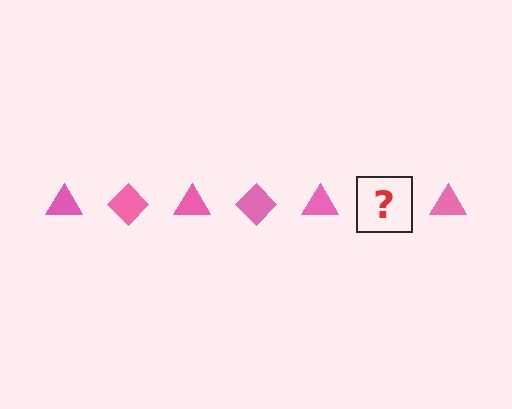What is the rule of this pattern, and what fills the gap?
The rule is that the pattern cycles through triangle, diamond shapes in pink. The gap should be filled with a pink diamond.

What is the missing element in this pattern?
The missing element is a pink diamond.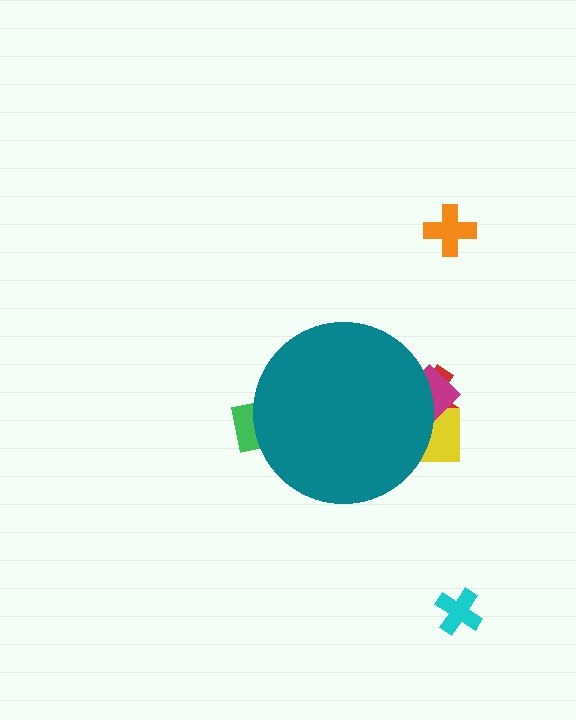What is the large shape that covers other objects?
A teal circle.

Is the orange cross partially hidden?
No, the orange cross is fully visible.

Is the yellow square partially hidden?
Yes, the yellow square is partially hidden behind the teal circle.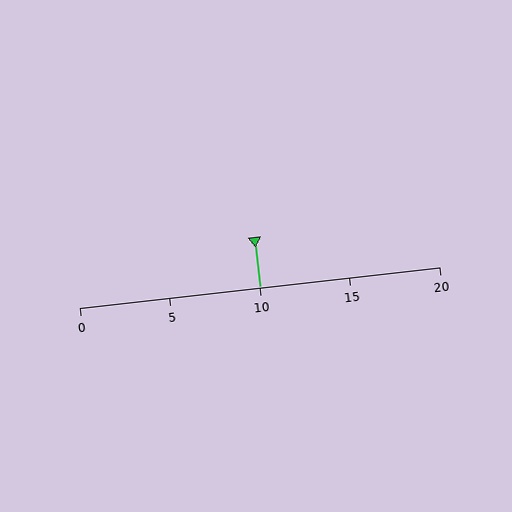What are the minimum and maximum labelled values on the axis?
The axis runs from 0 to 20.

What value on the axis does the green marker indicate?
The marker indicates approximately 10.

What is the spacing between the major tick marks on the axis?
The major ticks are spaced 5 apart.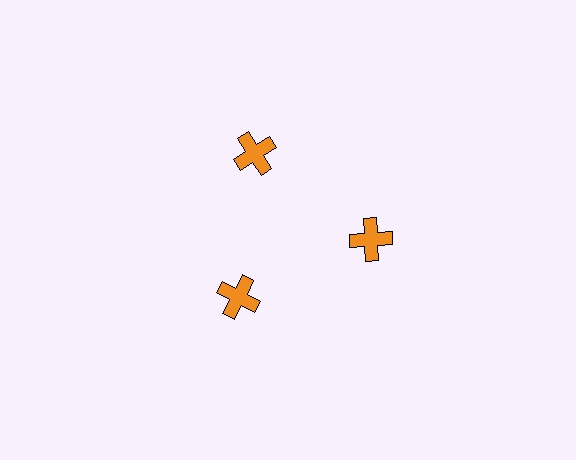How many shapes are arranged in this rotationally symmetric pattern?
There are 3 shapes, arranged in 3 groups of 1.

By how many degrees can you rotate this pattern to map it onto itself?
The pattern maps onto itself every 120 degrees of rotation.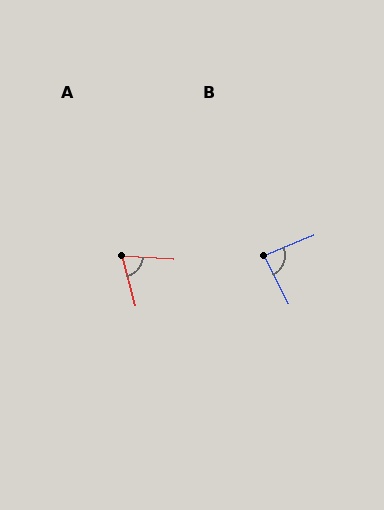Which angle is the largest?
B, at approximately 85 degrees.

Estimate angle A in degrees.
Approximately 72 degrees.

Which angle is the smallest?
A, at approximately 72 degrees.